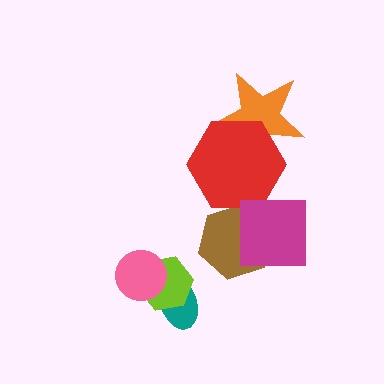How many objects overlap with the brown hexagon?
2 objects overlap with the brown hexagon.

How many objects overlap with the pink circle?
2 objects overlap with the pink circle.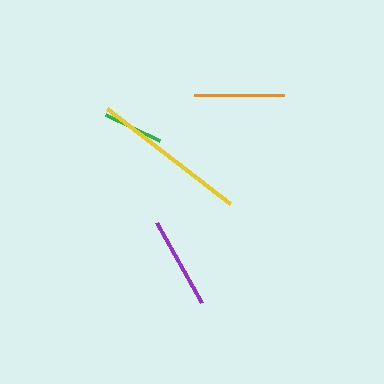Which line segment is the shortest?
The green line is the shortest at approximately 60 pixels.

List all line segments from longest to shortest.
From longest to shortest: yellow, purple, orange, green.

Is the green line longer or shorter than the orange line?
The orange line is longer than the green line.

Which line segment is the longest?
The yellow line is the longest at approximately 155 pixels.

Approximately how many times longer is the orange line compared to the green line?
The orange line is approximately 1.5 times the length of the green line.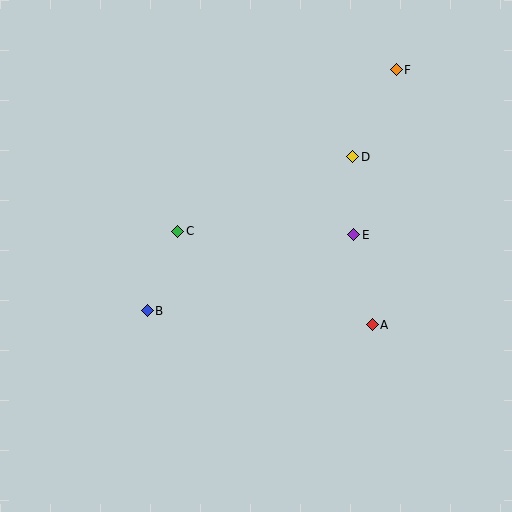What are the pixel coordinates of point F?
Point F is at (396, 70).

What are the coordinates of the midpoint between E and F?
The midpoint between E and F is at (375, 152).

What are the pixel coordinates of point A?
Point A is at (372, 325).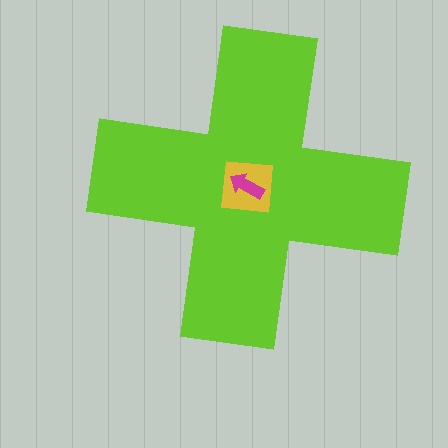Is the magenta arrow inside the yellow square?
Yes.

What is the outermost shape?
The lime cross.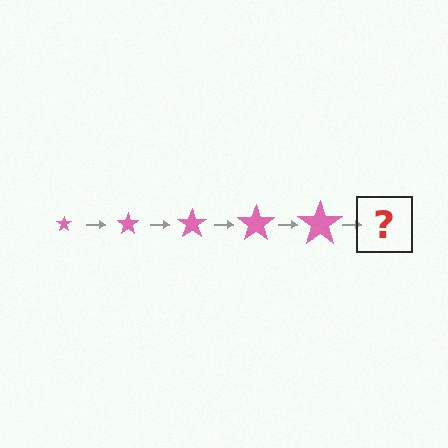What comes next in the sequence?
The next element should be a pink star, larger than the previous one.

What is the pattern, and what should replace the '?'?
The pattern is that the star gets progressively larger each step. The '?' should be a pink star, larger than the previous one.